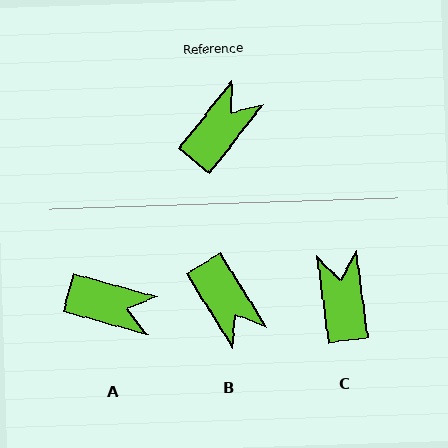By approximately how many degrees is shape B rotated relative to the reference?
Approximately 110 degrees clockwise.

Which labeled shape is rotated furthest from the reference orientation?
B, about 110 degrees away.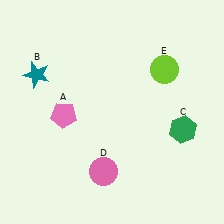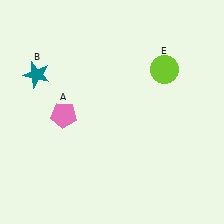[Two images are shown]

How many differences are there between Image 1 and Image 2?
There are 2 differences between the two images.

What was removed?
The green hexagon (C), the pink circle (D) were removed in Image 2.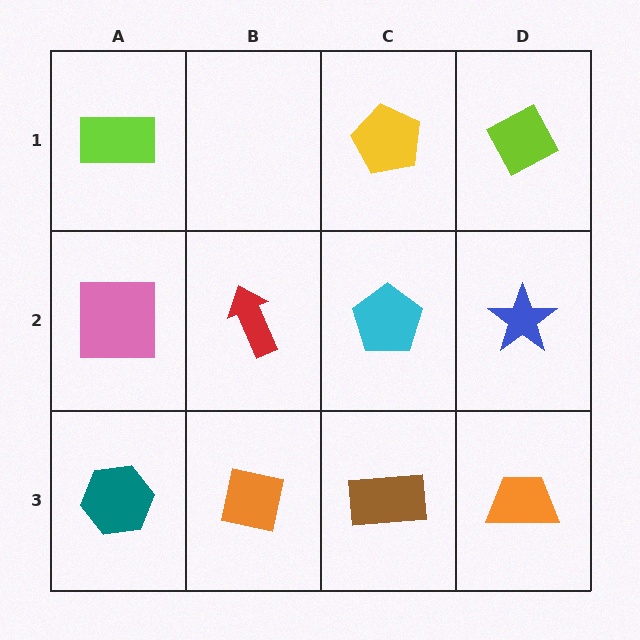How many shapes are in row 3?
4 shapes.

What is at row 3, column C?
A brown rectangle.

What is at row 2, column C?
A cyan pentagon.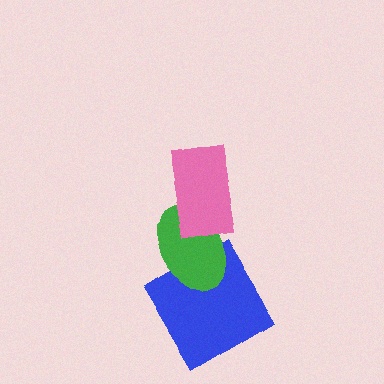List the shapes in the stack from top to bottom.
From top to bottom: the pink rectangle, the green ellipse, the blue diamond.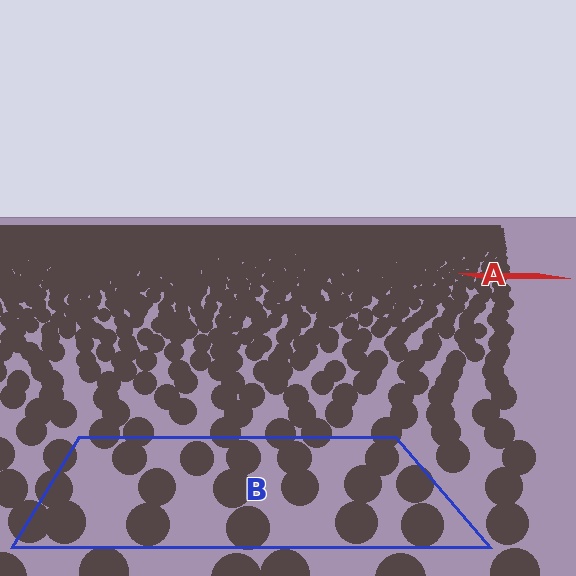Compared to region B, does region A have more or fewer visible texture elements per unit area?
Region A has more texture elements per unit area — they are packed more densely because it is farther away.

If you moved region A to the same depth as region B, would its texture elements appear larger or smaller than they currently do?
They would appear larger. At a closer depth, the same texture elements are projected at a bigger on-screen size.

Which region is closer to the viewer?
Region B is closer. The texture elements there are larger and more spread out.